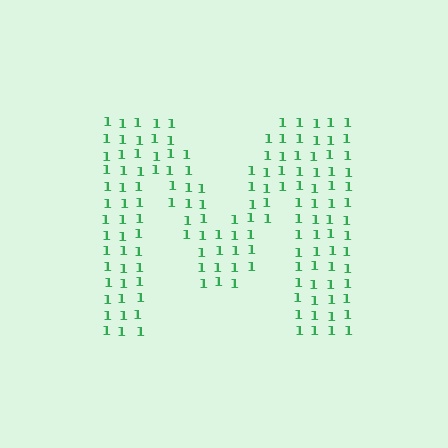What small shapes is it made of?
It is made of small digit 1's.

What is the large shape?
The large shape is the letter M.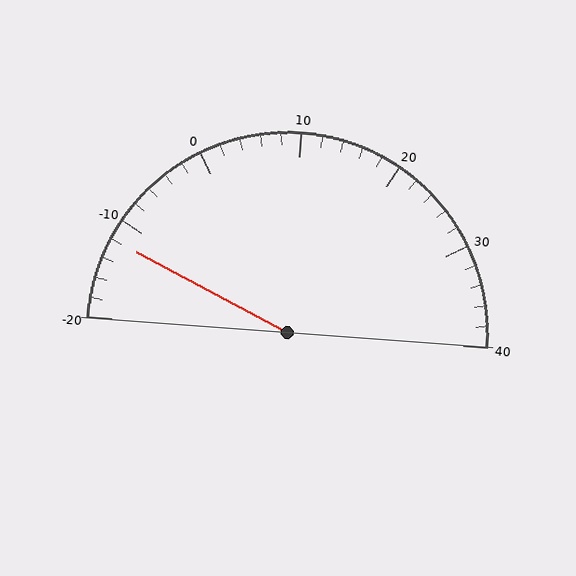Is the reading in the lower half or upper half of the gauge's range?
The reading is in the lower half of the range (-20 to 40).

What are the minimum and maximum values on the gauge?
The gauge ranges from -20 to 40.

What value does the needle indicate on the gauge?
The needle indicates approximately -12.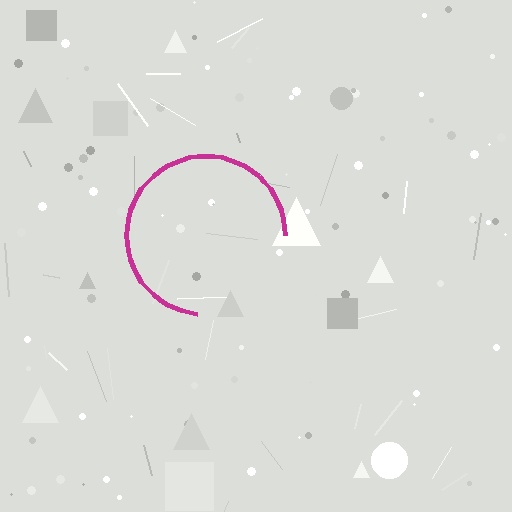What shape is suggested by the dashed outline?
The dashed outline suggests a circle.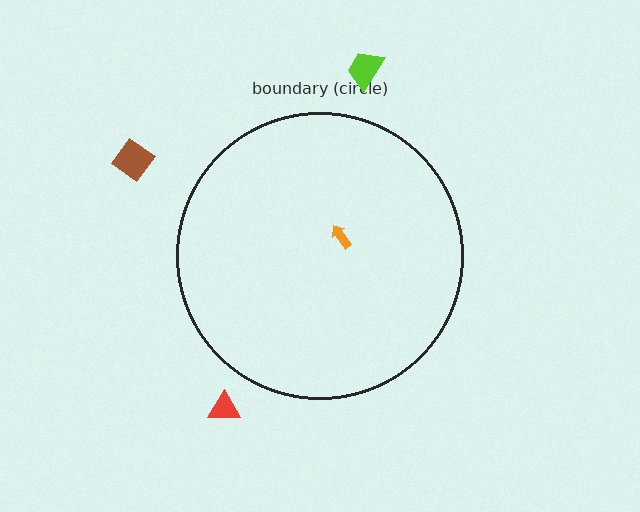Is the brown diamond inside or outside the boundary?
Outside.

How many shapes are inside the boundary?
1 inside, 3 outside.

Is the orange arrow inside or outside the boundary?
Inside.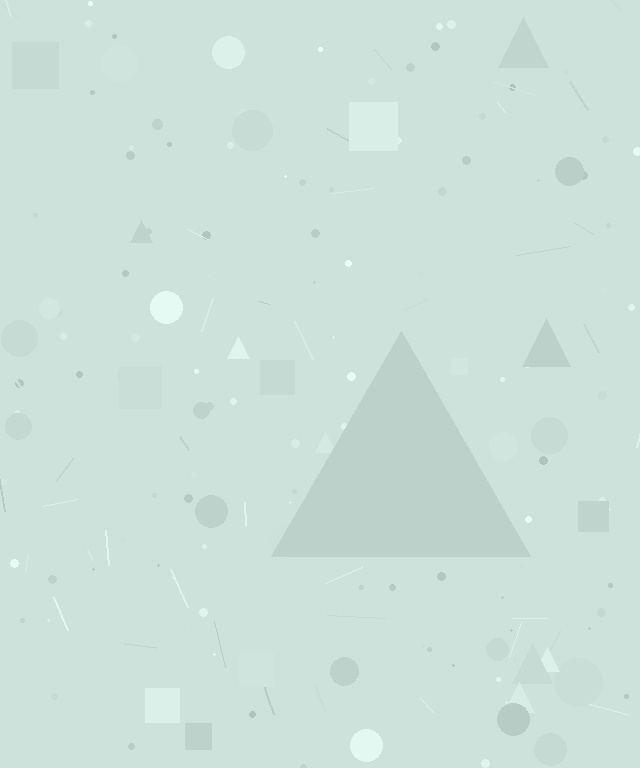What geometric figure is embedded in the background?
A triangle is embedded in the background.